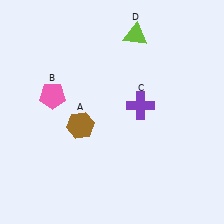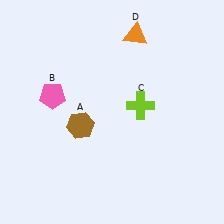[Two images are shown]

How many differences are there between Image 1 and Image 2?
There are 2 differences between the two images.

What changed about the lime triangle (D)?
In Image 1, D is lime. In Image 2, it changed to orange.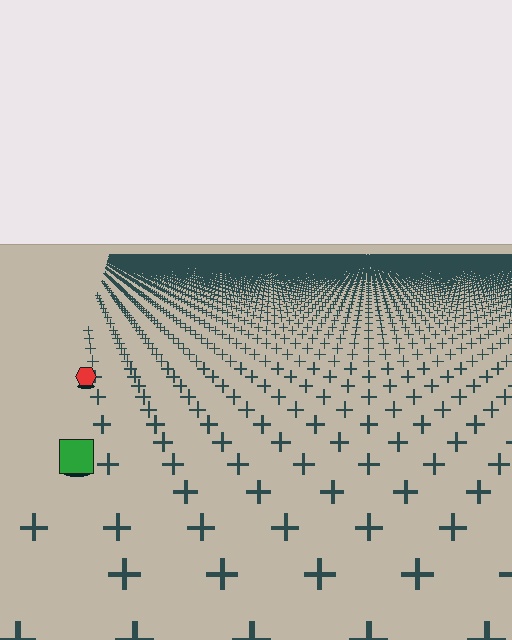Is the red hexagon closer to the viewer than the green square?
No. The green square is closer — you can tell from the texture gradient: the ground texture is coarser near it.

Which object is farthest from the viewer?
The red hexagon is farthest from the viewer. It appears smaller and the ground texture around it is denser.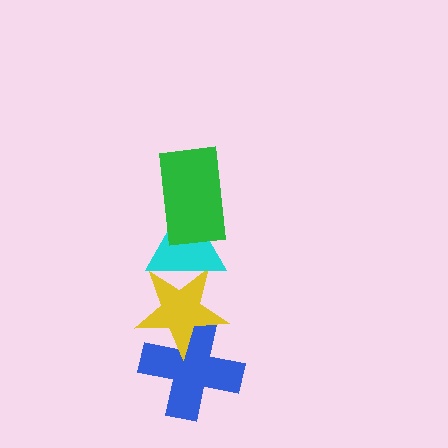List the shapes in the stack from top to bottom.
From top to bottom: the green rectangle, the cyan triangle, the yellow star, the blue cross.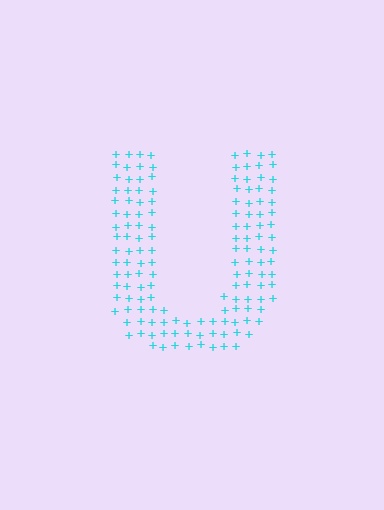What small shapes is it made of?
It is made of small plus signs.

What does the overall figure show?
The overall figure shows the letter U.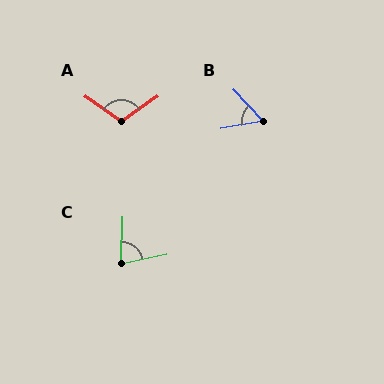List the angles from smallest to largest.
B (58°), C (76°), A (111°).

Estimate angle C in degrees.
Approximately 76 degrees.